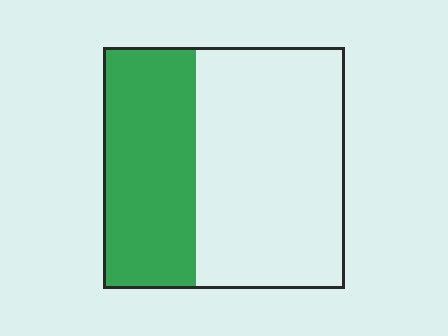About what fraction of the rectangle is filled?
About three eighths (3/8).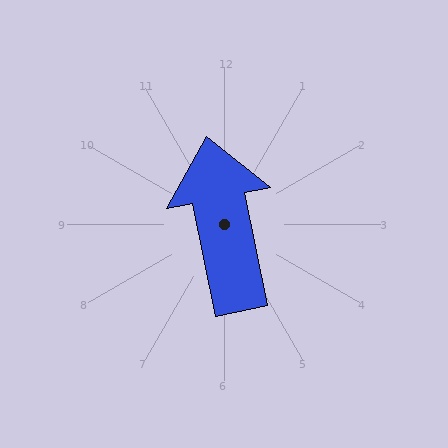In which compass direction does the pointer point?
North.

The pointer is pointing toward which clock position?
Roughly 12 o'clock.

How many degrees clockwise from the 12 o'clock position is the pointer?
Approximately 349 degrees.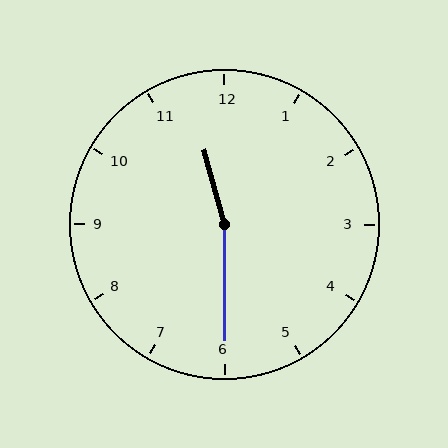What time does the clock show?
11:30.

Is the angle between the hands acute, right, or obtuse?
It is obtuse.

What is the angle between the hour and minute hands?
Approximately 165 degrees.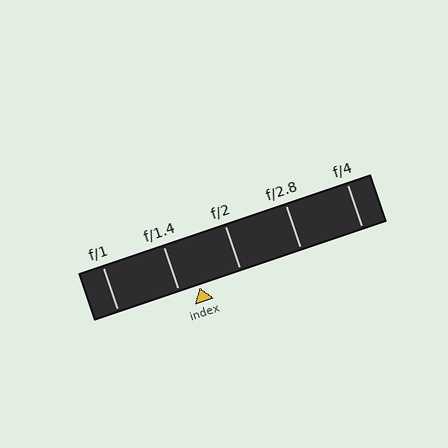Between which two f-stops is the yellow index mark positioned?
The index mark is between f/1.4 and f/2.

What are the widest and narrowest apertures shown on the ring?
The widest aperture shown is f/1 and the narrowest is f/4.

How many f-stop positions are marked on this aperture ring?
There are 5 f-stop positions marked.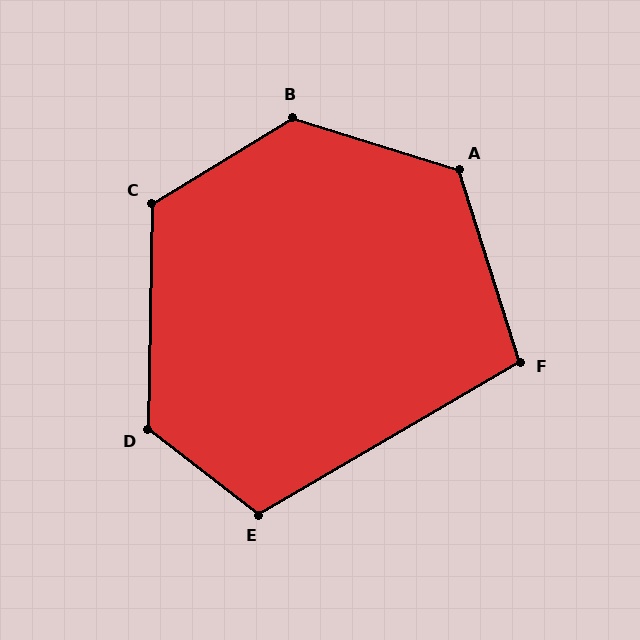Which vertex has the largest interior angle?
B, at approximately 131 degrees.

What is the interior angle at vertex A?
Approximately 125 degrees (obtuse).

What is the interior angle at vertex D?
Approximately 126 degrees (obtuse).